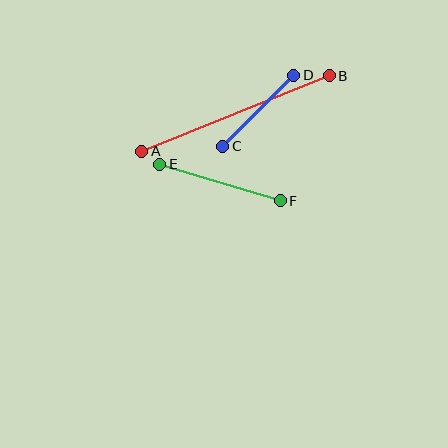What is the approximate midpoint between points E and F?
The midpoint is at approximately (220, 182) pixels.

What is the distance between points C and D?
The distance is approximately 101 pixels.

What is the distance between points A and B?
The distance is approximately 202 pixels.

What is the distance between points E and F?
The distance is approximately 126 pixels.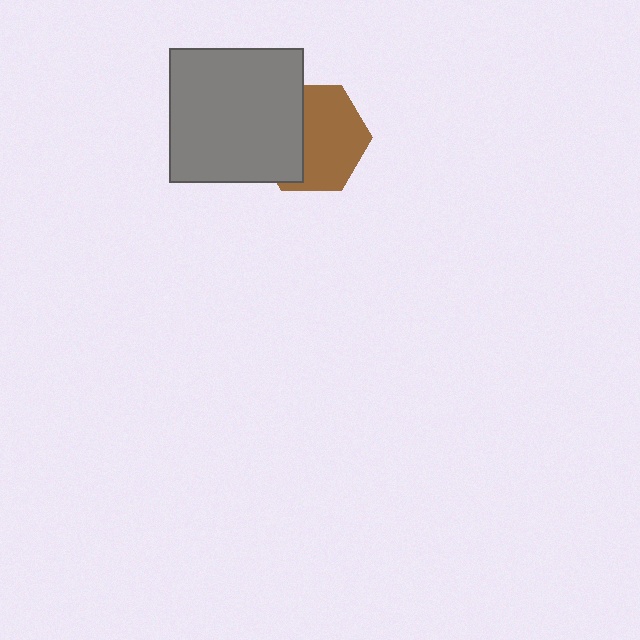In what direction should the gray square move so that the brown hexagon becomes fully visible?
The gray square should move left. That is the shortest direction to clear the overlap and leave the brown hexagon fully visible.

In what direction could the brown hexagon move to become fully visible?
The brown hexagon could move right. That would shift it out from behind the gray square entirely.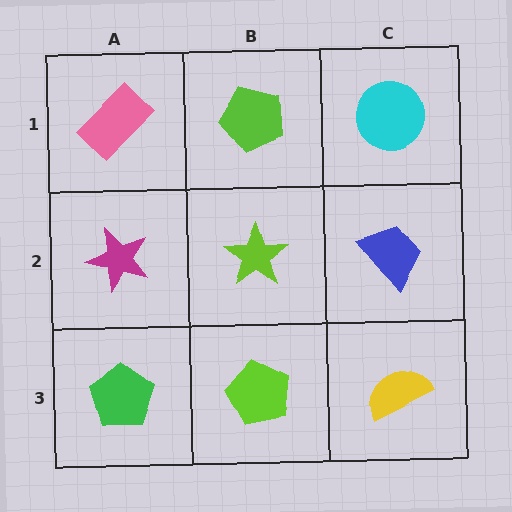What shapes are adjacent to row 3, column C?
A blue trapezoid (row 2, column C), a lime pentagon (row 3, column B).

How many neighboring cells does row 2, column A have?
3.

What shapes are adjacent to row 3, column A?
A magenta star (row 2, column A), a lime pentagon (row 3, column B).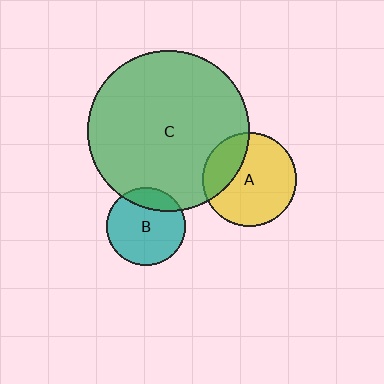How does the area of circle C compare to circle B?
Approximately 4.2 times.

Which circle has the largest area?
Circle C (green).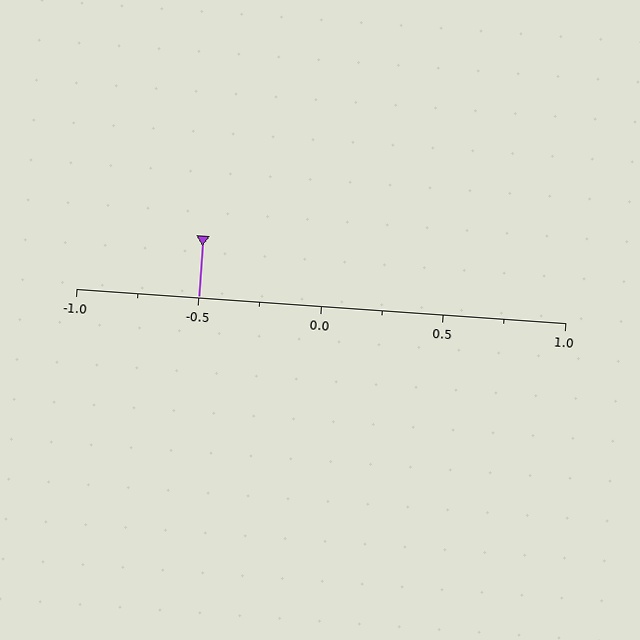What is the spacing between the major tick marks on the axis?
The major ticks are spaced 0.5 apart.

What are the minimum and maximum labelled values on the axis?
The axis runs from -1.0 to 1.0.